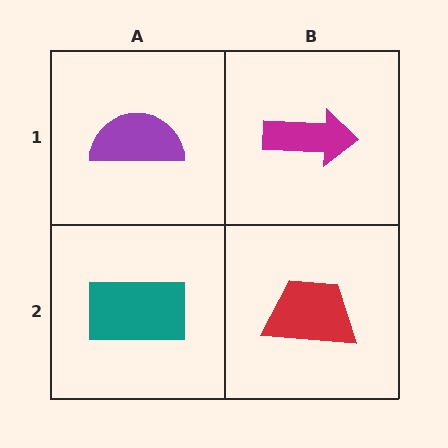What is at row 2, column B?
A red trapezoid.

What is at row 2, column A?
A teal rectangle.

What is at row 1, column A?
A purple semicircle.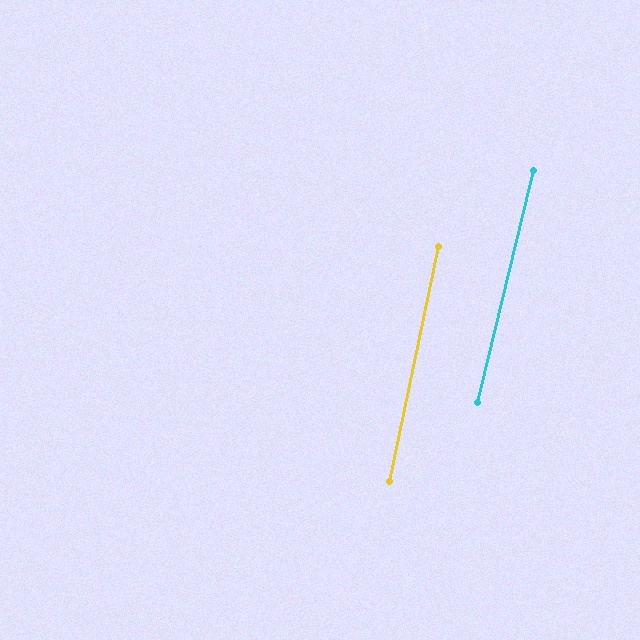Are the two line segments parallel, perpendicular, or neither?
Parallel — their directions differ by only 1.7°.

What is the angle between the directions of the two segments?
Approximately 2 degrees.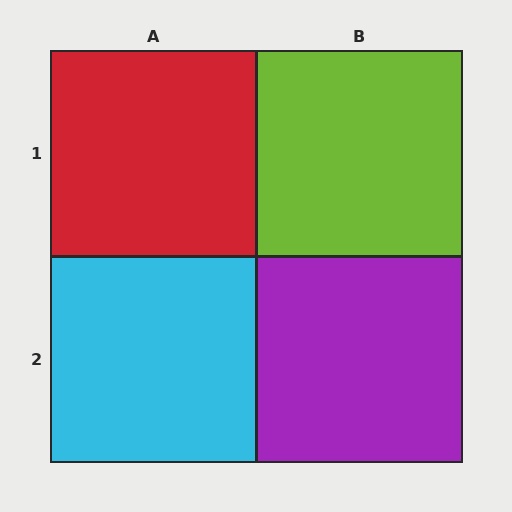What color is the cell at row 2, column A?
Cyan.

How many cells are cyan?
1 cell is cyan.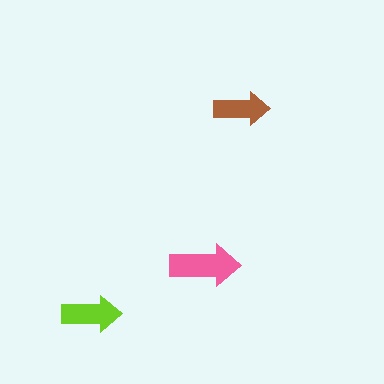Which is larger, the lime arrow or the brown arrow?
The lime one.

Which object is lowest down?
The lime arrow is bottommost.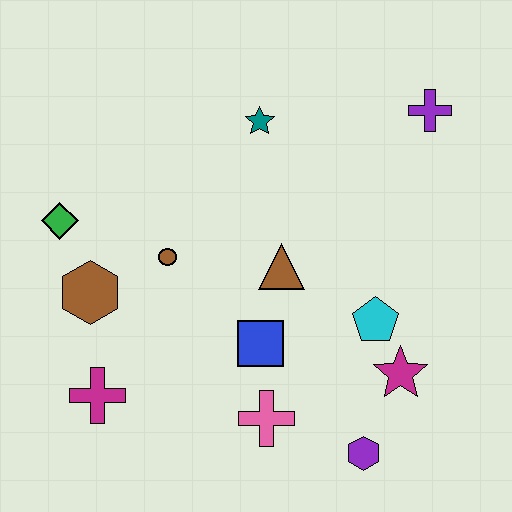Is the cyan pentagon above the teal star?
No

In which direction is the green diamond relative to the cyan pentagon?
The green diamond is to the left of the cyan pentagon.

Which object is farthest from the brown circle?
The purple cross is farthest from the brown circle.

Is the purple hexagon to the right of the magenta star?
No